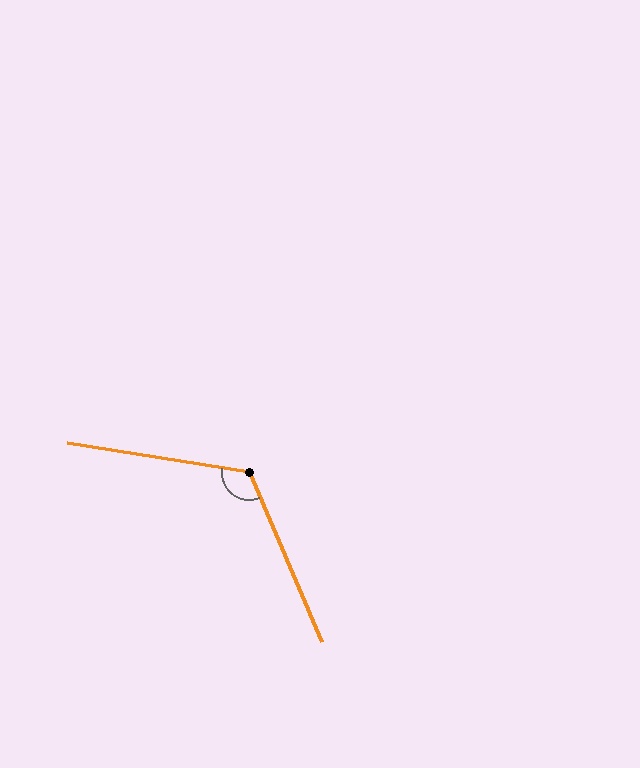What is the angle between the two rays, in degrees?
Approximately 122 degrees.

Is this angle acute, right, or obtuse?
It is obtuse.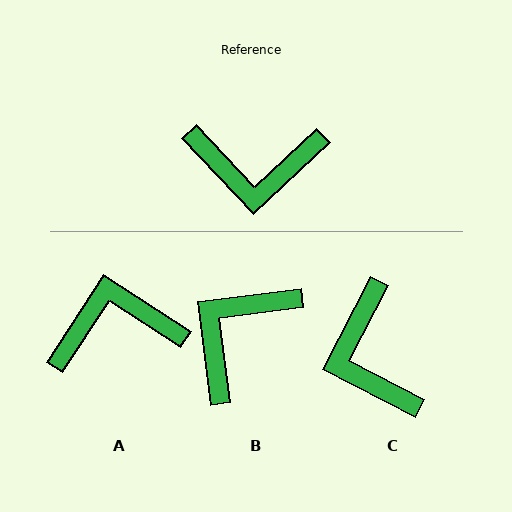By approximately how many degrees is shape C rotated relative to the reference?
Approximately 71 degrees clockwise.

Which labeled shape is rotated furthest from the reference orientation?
A, about 166 degrees away.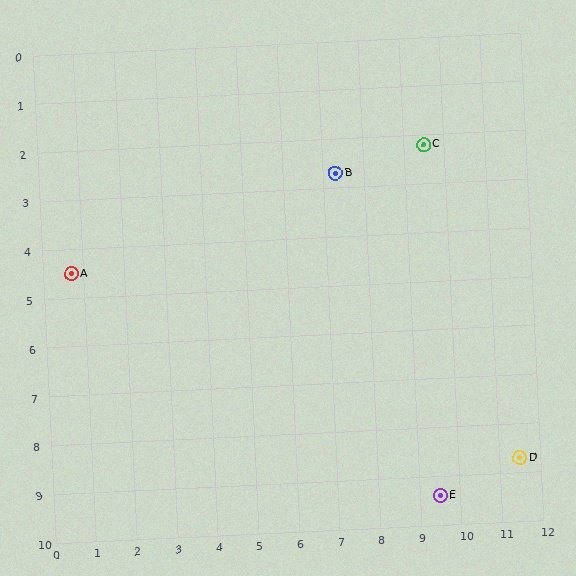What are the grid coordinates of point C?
Point C is at approximately (9.5, 2.2).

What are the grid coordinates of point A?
Point A is at approximately (0.7, 4.5).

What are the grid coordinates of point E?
Point E is at approximately (9.5, 9.4).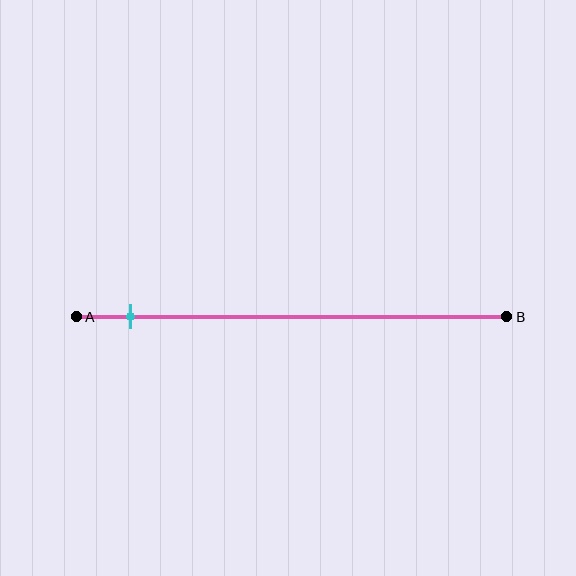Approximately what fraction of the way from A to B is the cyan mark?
The cyan mark is approximately 15% of the way from A to B.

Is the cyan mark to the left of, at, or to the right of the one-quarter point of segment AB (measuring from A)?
The cyan mark is to the left of the one-quarter point of segment AB.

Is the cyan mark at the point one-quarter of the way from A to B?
No, the mark is at about 15% from A, not at the 25% one-quarter point.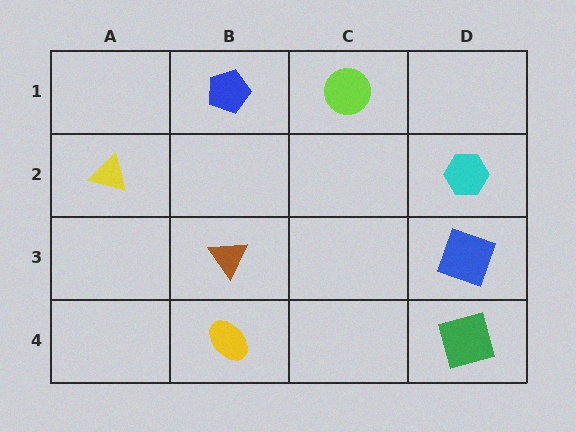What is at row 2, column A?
A yellow triangle.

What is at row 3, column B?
A brown triangle.